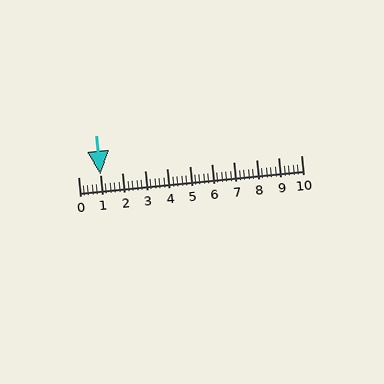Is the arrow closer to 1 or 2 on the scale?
The arrow is closer to 1.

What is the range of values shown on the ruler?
The ruler shows values from 0 to 10.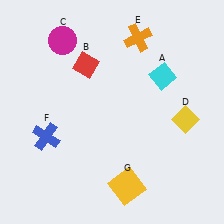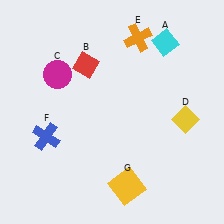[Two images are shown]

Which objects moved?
The objects that moved are: the cyan diamond (A), the magenta circle (C).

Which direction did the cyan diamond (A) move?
The cyan diamond (A) moved up.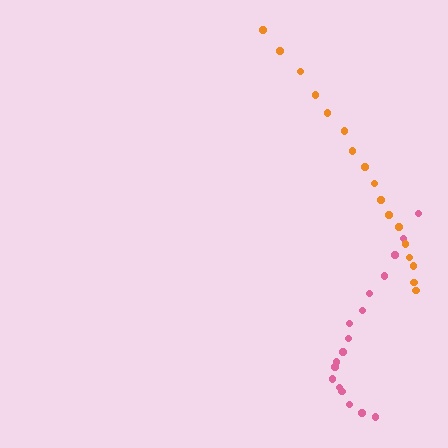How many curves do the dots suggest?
There are 2 distinct paths.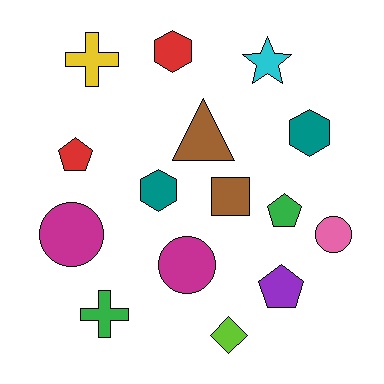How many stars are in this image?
There is 1 star.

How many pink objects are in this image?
There is 1 pink object.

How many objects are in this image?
There are 15 objects.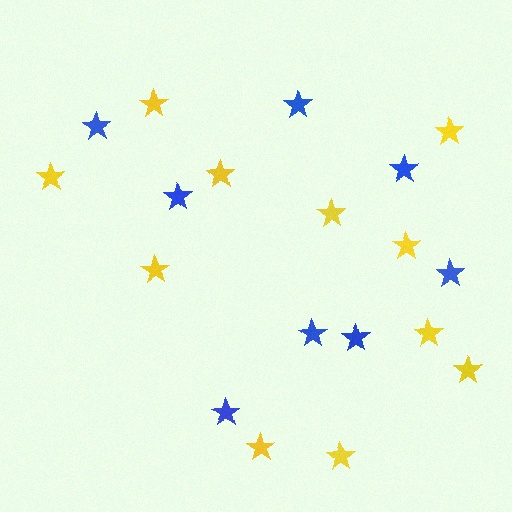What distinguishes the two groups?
There are 2 groups: one group of yellow stars (11) and one group of blue stars (8).